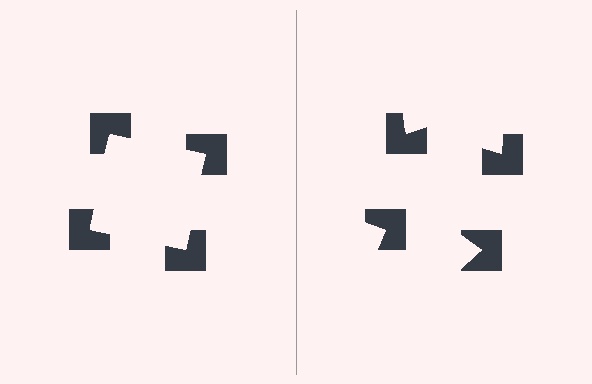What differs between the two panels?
The notched squares are positioned identically on both sides; only the wedge orientations differ. On the left they align to a square; on the right they are misaligned.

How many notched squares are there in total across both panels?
8 — 4 on each side.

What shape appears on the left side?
An illusory square.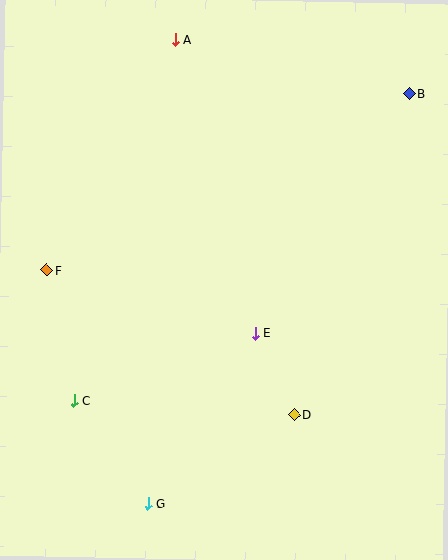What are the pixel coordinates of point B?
Point B is at (409, 94).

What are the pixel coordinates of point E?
Point E is at (255, 333).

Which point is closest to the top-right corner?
Point B is closest to the top-right corner.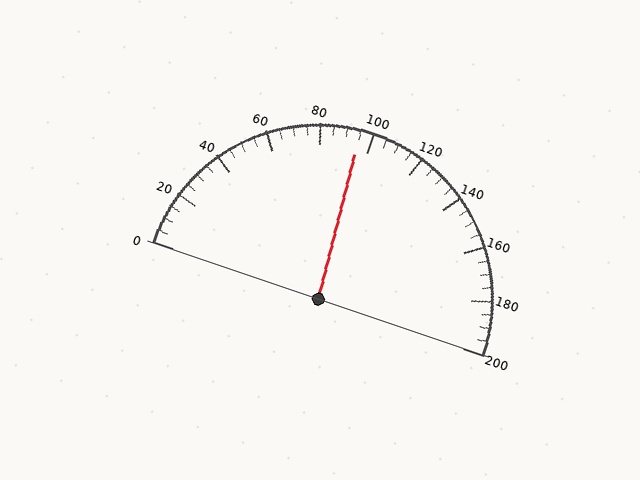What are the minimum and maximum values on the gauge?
The gauge ranges from 0 to 200.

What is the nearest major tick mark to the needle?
The nearest major tick mark is 100.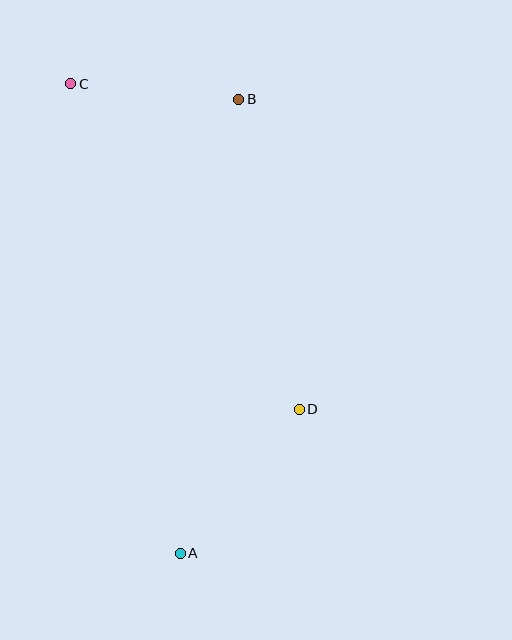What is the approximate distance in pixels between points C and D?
The distance between C and D is approximately 398 pixels.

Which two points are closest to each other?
Points B and C are closest to each other.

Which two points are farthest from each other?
Points A and C are farthest from each other.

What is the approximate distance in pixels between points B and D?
The distance between B and D is approximately 315 pixels.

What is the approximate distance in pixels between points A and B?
The distance between A and B is approximately 458 pixels.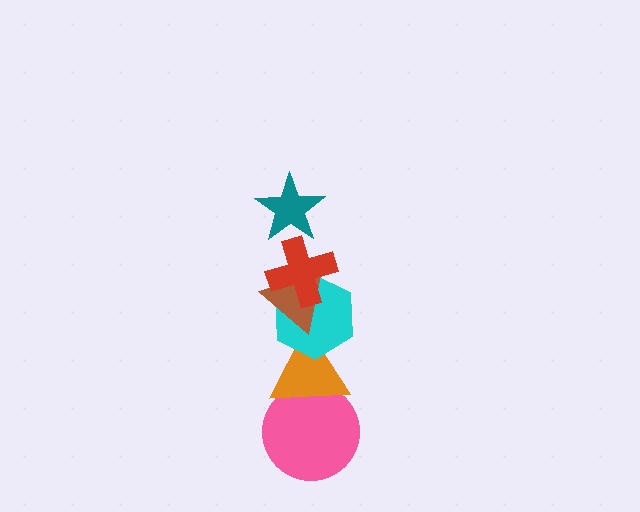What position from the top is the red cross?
The red cross is 2nd from the top.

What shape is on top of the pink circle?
The orange triangle is on top of the pink circle.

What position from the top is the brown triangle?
The brown triangle is 3rd from the top.